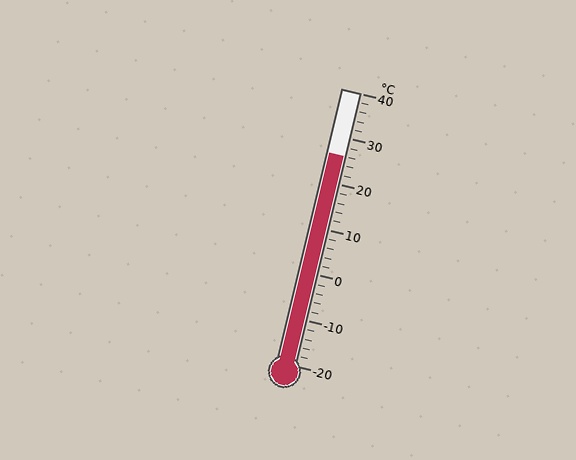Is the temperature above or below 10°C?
The temperature is above 10°C.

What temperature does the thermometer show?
The thermometer shows approximately 26°C.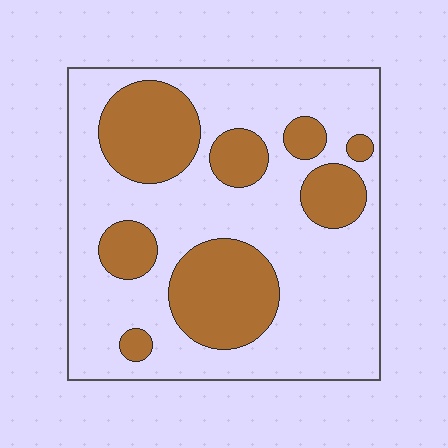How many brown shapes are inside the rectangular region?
8.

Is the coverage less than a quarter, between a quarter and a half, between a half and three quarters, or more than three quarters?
Between a quarter and a half.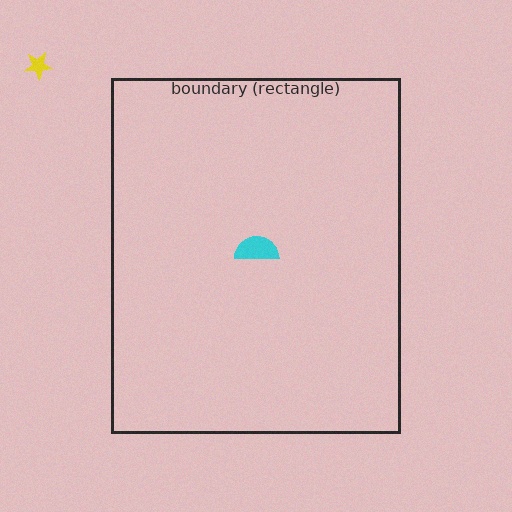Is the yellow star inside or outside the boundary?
Outside.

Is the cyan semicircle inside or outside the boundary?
Inside.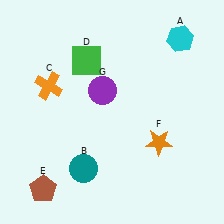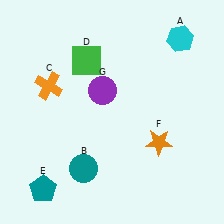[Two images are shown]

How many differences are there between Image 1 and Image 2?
There is 1 difference between the two images.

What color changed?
The pentagon (E) changed from brown in Image 1 to teal in Image 2.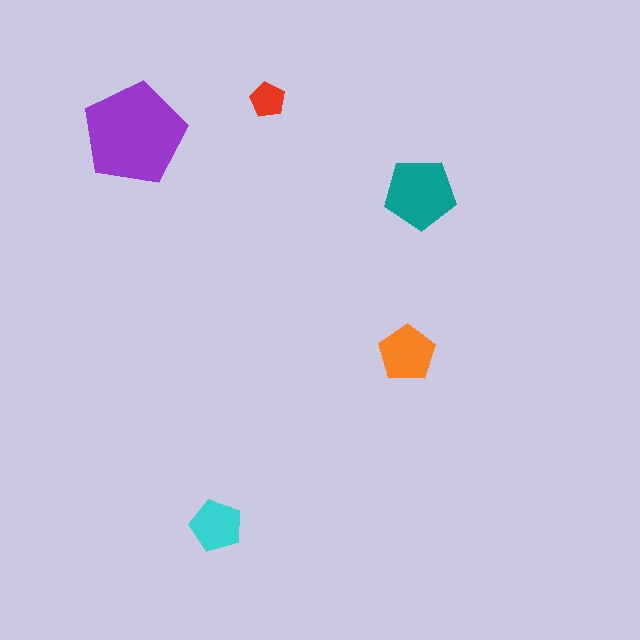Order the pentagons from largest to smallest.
the purple one, the teal one, the orange one, the cyan one, the red one.